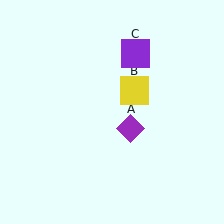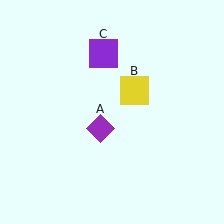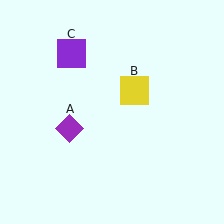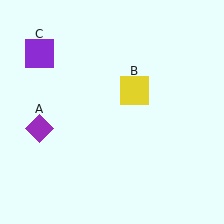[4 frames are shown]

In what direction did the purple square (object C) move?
The purple square (object C) moved left.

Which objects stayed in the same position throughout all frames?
Yellow square (object B) remained stationary.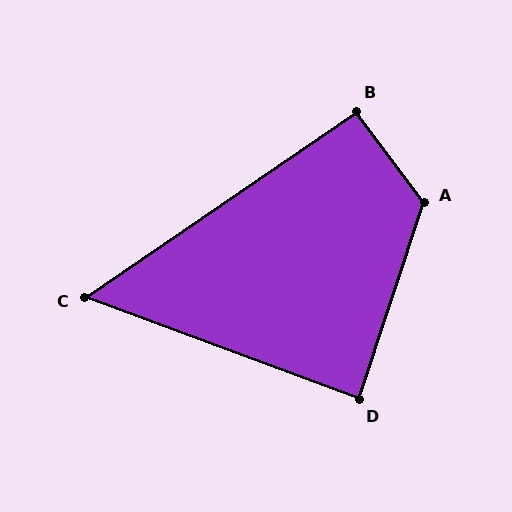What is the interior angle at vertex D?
Approximately 88 degrees (approximately right).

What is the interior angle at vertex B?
Approximately 92 degrees (approximately right).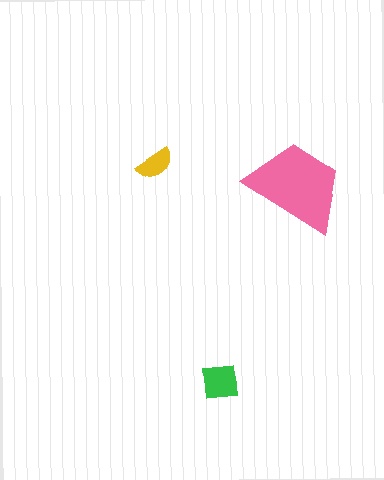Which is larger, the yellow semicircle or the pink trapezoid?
The pink trapezoid.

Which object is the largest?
The pink trapezoid.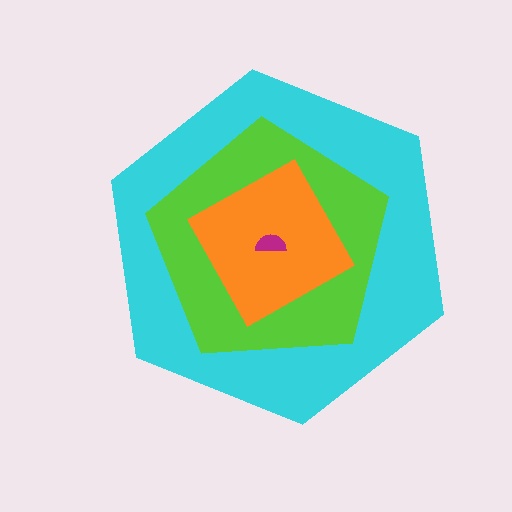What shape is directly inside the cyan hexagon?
The lime pentagon.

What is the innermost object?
The magenta semicircle.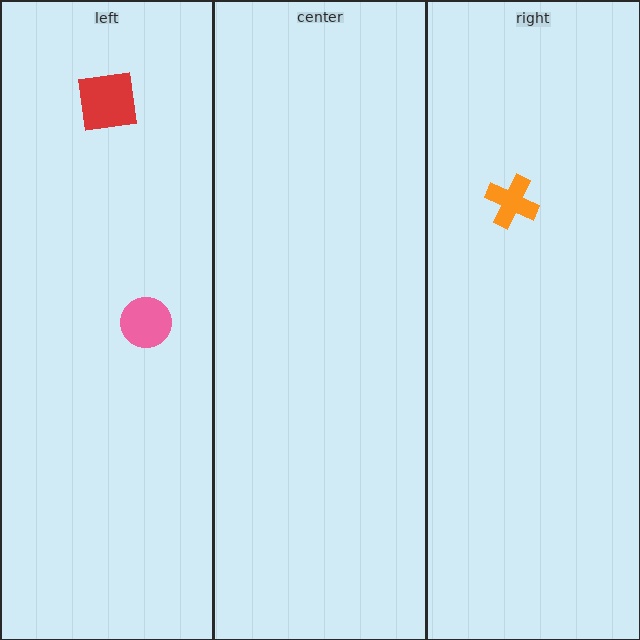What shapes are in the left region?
The red square, the pink circle.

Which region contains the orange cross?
The right region.